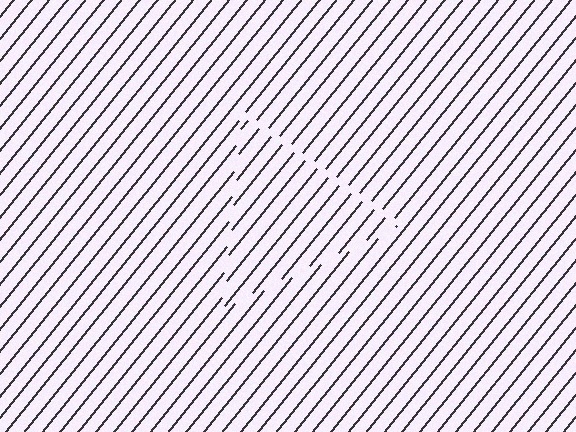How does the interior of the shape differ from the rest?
The interior of the shape contains the same grating, shifted by half a period — the contour is defined by the phase discontinuity where line-ends from the inner and outer gratings abut.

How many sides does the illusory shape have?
3 sides — the line-ends trace a triangle.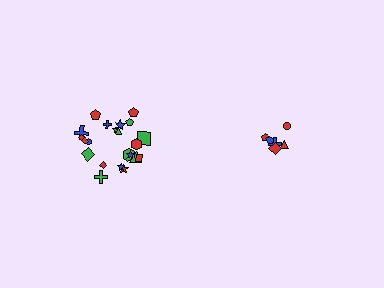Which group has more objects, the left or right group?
The left group.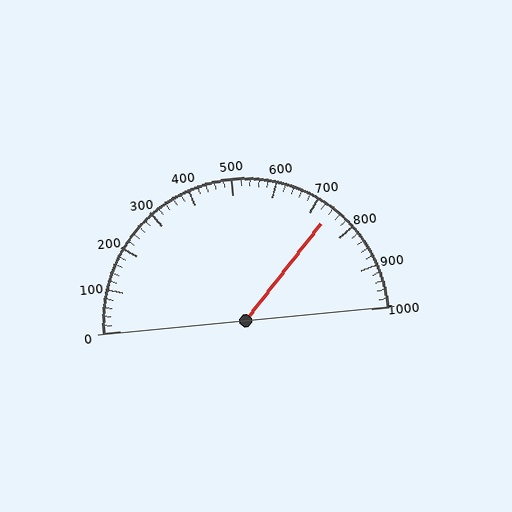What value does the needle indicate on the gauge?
The needle indicates approximately 740.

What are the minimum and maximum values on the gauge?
The gauge ranges from 0 to 1000.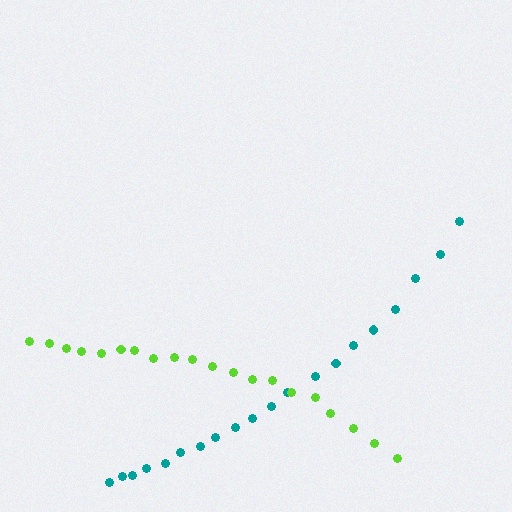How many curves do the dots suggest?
There are 2 distinct paths.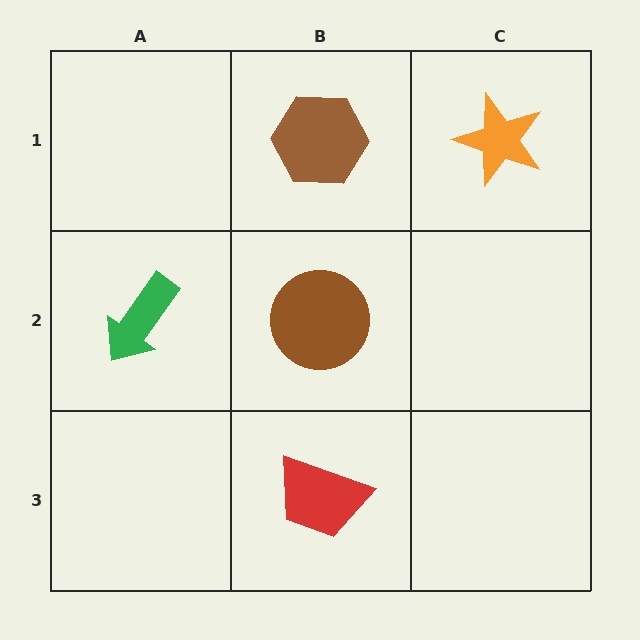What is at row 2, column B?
A brown circle.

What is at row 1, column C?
An orange star.